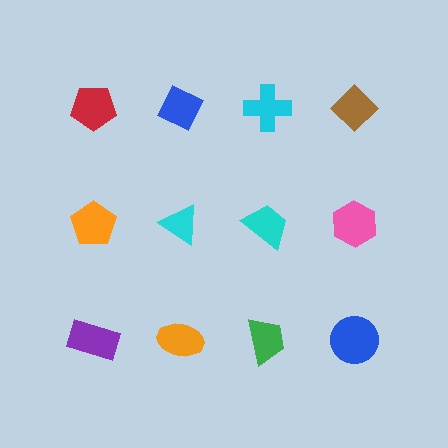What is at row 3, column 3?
A green trapezoid.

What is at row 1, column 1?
A red pentagon.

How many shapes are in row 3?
4 shapes.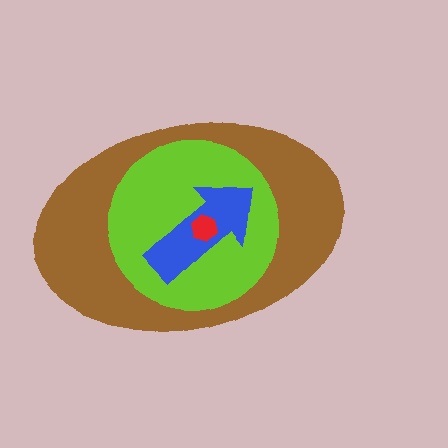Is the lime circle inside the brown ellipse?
Yes.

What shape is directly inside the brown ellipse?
The lime circle.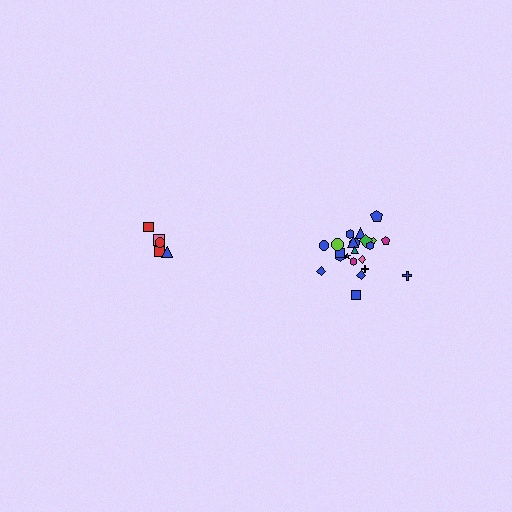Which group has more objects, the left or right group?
The right group.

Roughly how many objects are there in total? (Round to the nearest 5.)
Roughly 25 objects in total.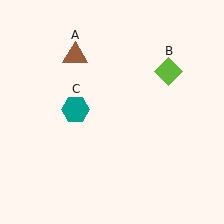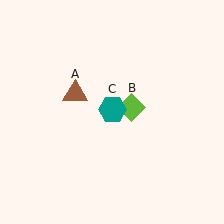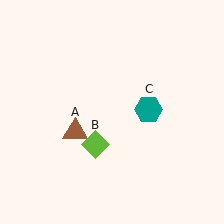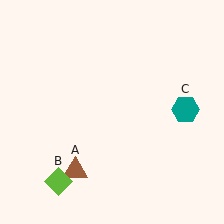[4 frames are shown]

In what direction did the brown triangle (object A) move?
The brown triangle (object A) moved down.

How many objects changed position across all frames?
3 objects changed position: brown triangle (object A), lime diamond (object B), teal hexagon (object C).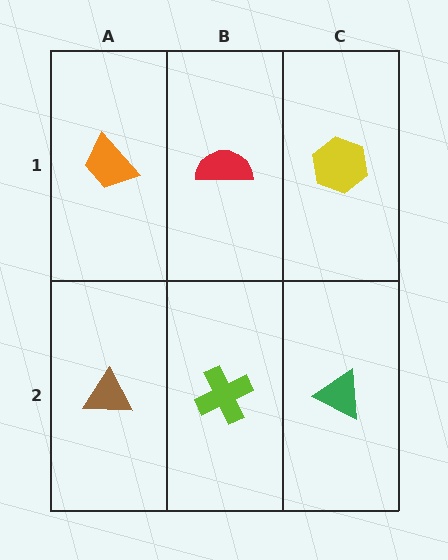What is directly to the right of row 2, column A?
A lime cross.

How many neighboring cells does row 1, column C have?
2.